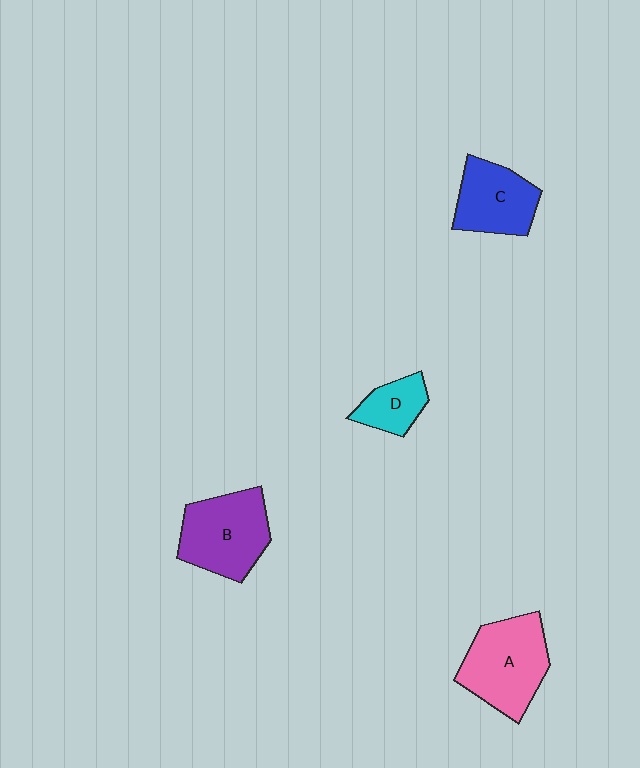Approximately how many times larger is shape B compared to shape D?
Approximately 2.1 times.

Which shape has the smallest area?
Shape D (cyan).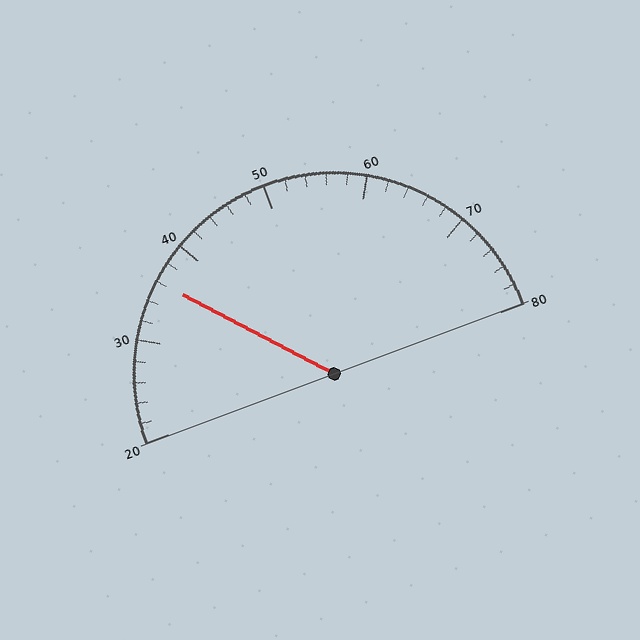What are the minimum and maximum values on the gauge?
The gauge ranges from 20 to 80.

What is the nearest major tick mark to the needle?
The nearest major tick mark is 40.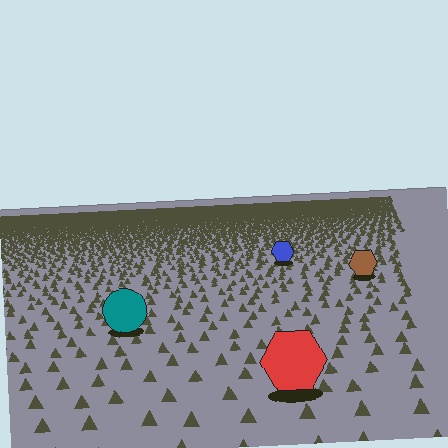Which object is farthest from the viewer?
The blue hexagon is farthest from the viewer. It appears smaller and the ground texture around it is denser.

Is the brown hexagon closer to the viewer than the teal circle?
No. The teal circle is closer — you can tell from the texture gradient: the ground texture is coarser near it.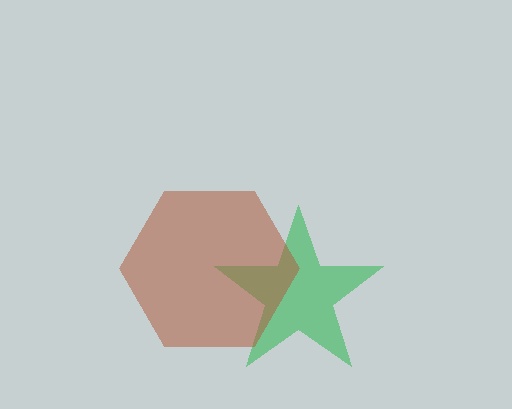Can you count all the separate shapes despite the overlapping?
Yes, there are 2 separate shapes.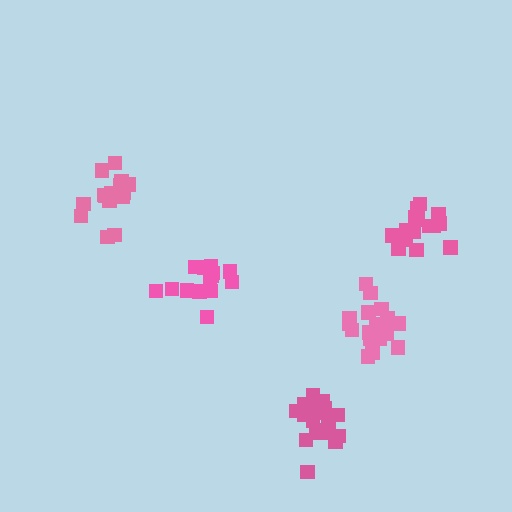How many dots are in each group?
Group 1: 20 dots, Group 2: 17 dots, Group 3: 16 dots, Group 4: 17 dots, Group 5: 20 dots (90 total).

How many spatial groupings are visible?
There are 5 spatial groupings.